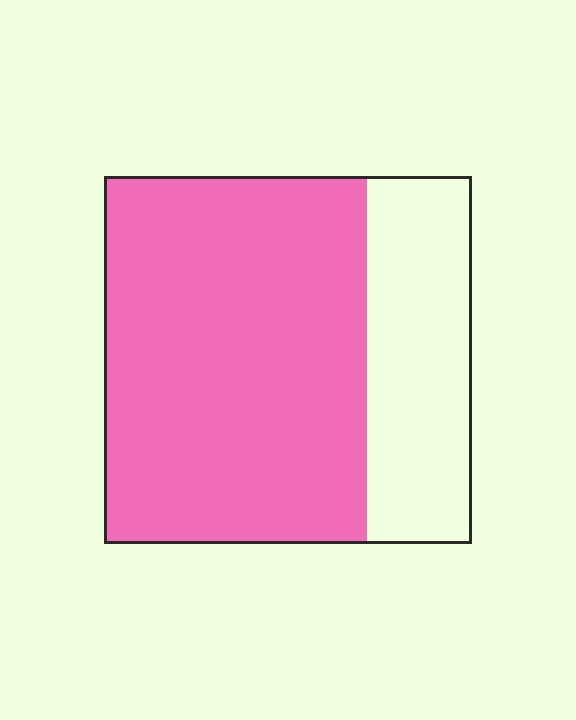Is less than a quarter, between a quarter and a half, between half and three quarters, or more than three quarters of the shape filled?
Between half and three quarters.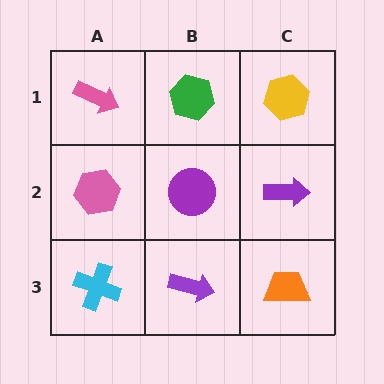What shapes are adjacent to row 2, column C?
A yellow hexagon (row 1, column C), an orange trapezoid (row 3, column C), a purple circle (row 2, column B).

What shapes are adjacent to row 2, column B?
A green hexagon (row 1, column B), a purple arrow (row 3, column B), a pink hexagon (row 2, column A), a purple arrow (row 2, column C).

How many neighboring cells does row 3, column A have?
2.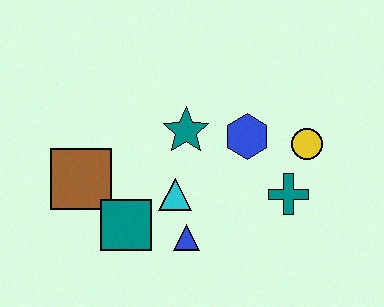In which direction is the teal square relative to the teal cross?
The teal square is to the left of the teal cross.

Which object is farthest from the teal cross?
The brown square is farthest from the teal cross.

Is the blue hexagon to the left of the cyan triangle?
No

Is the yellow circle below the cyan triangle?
No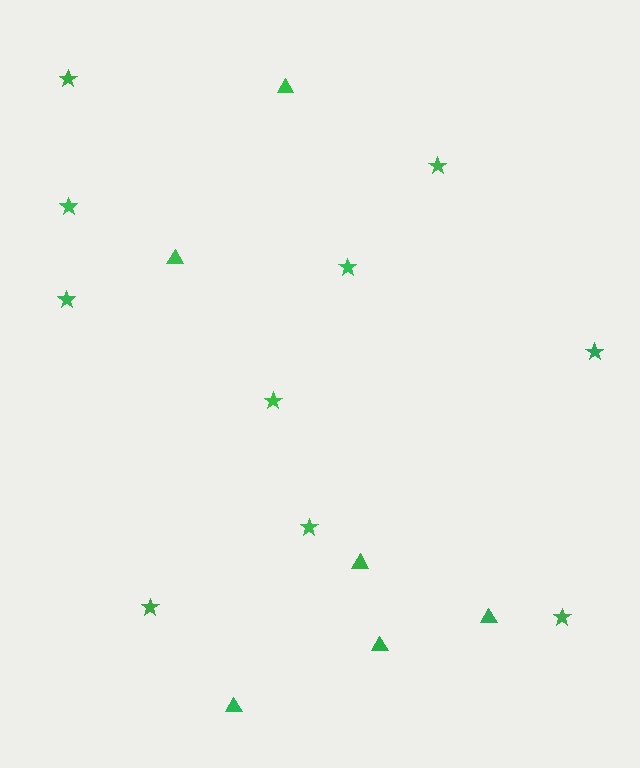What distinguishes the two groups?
There are 2 groups: one group of stars (10) and one group of triangles (6).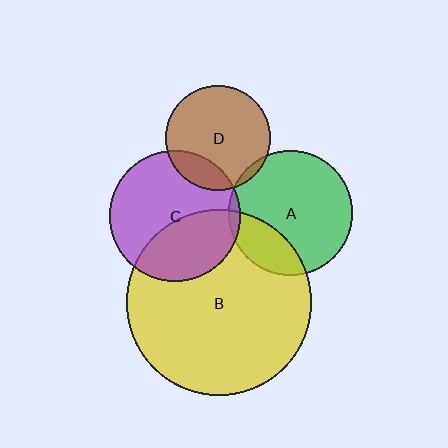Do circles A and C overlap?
Yes.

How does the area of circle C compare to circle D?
Approximately 1.5 times.